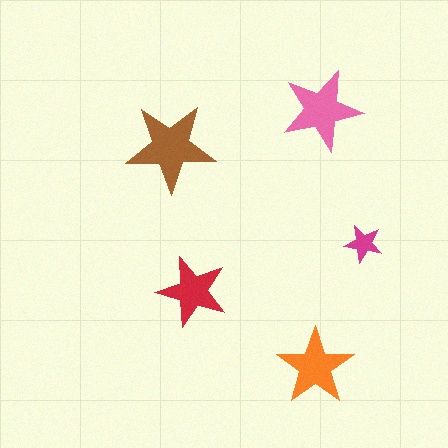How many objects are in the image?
There are 5 objects in the image.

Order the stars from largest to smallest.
the brown one, the pink one, the orange one, the red one, the magenta one.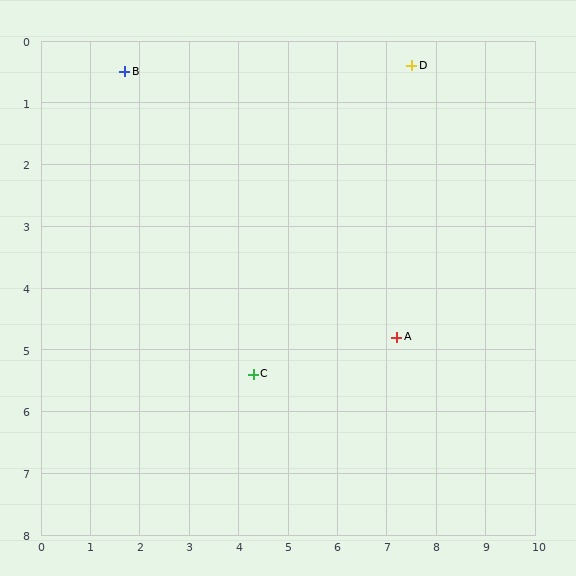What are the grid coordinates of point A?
Point A is at approximately (7.2, 4.8).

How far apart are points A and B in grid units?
Points A and B are about 7.0 grid units apart.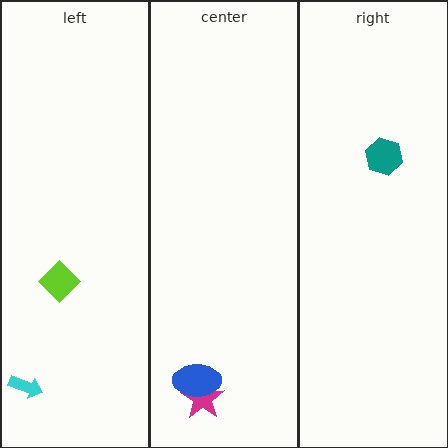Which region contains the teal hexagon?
The right region.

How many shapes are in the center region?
2.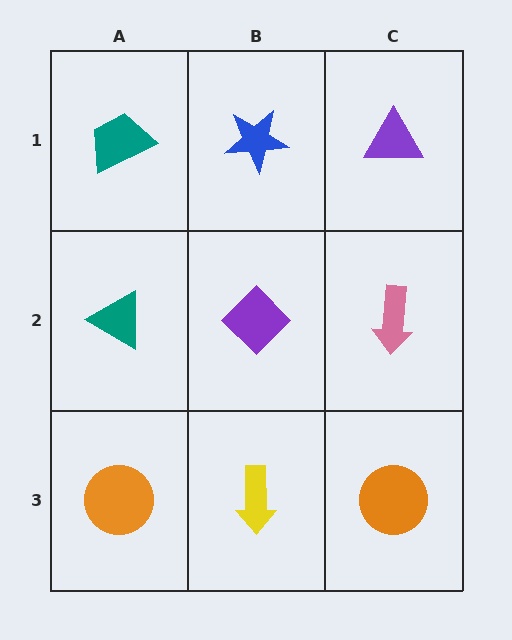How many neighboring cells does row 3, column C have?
2.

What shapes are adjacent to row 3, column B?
A purple diamond (row 2, column B), an orange circle (row 3, column A), an orange circle (row 3, column C).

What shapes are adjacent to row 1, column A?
A teal triangle (row 2, column A), a blue star (row 1, column B).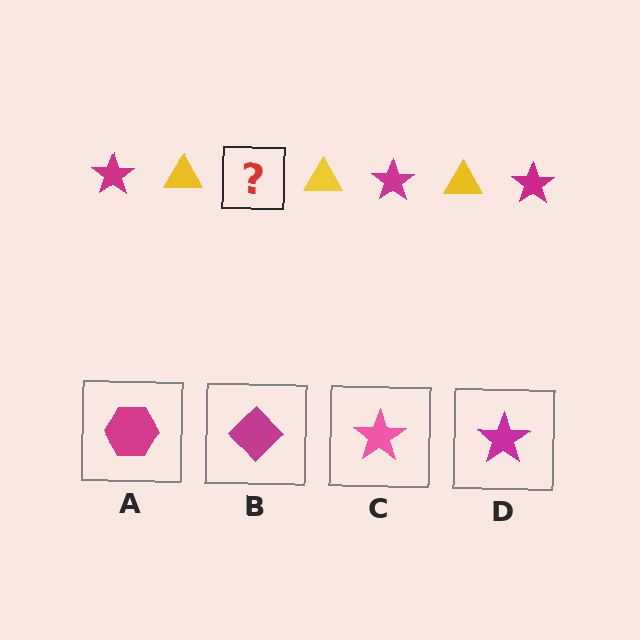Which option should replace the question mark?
Option D.